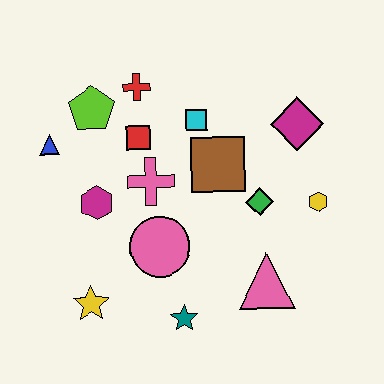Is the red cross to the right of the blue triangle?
Yes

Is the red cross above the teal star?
Yes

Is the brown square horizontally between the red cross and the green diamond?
Yes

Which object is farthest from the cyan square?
The yellow star is farthest from the cyan square.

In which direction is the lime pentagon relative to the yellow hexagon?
The lime pentagon is to the left of the yellow hexagon.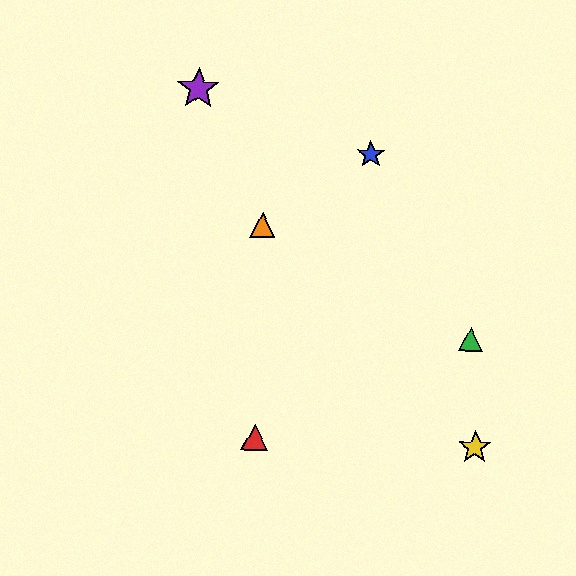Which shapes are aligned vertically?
The red triangle, the orange triangle are aligned vertically.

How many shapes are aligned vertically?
2 shapes (the red triangle, the orange triangle) are aligned vertically.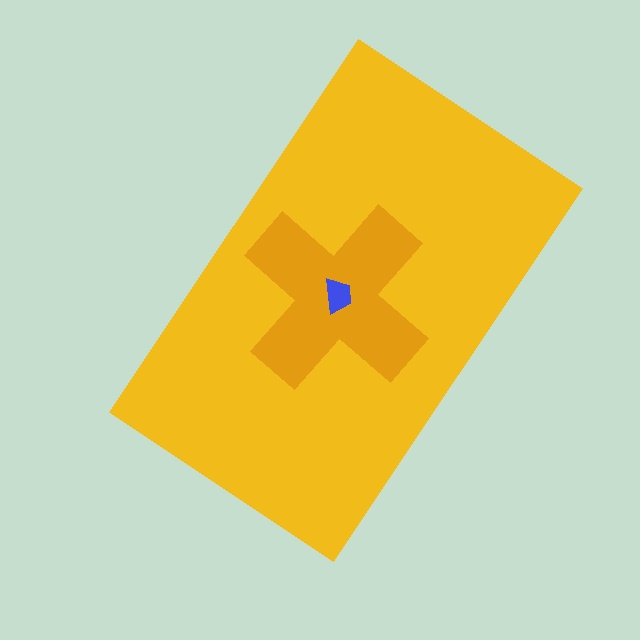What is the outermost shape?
The yellow rectangle.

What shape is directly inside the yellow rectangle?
The orange cross.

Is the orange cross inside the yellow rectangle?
Yes.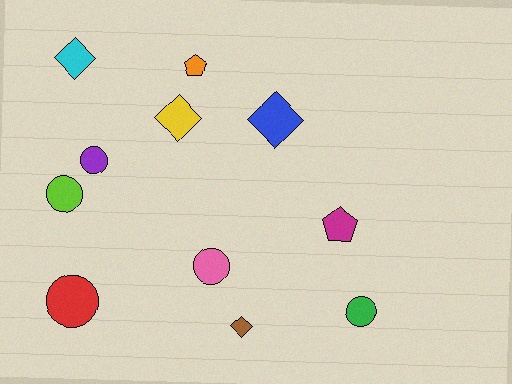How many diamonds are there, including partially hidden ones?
There are 4 diamonds.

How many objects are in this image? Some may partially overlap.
There are 11 objects.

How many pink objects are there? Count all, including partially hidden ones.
There is 1 pink object.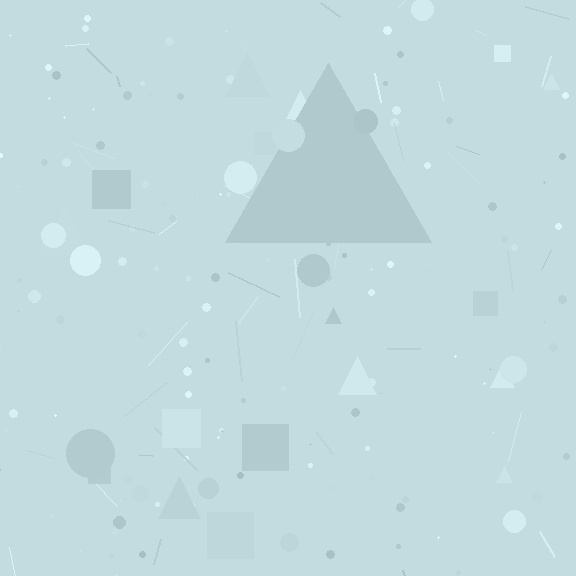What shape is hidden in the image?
A triangle is hidden in the image.